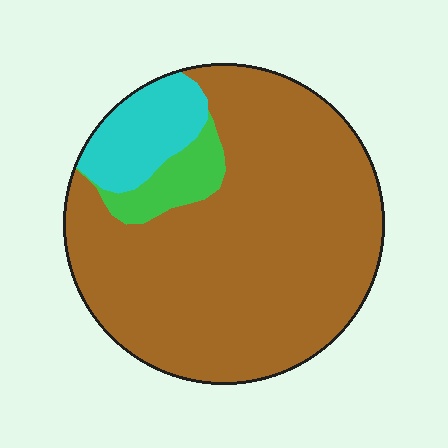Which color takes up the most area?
Brown, at roughly 80%.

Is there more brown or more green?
Brown.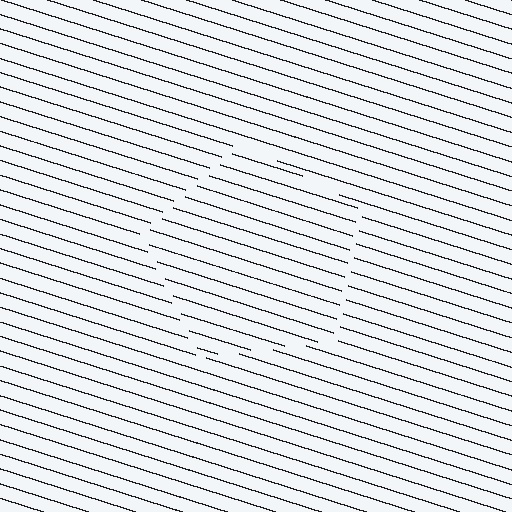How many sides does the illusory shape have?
5 sides — the line-ends trace a pentagon.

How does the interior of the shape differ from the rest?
The interior of the shape contains the same grating, shifted by half a period — the contour is defined by the phase discontinuity where line-ends from the inner and outer gratings abut.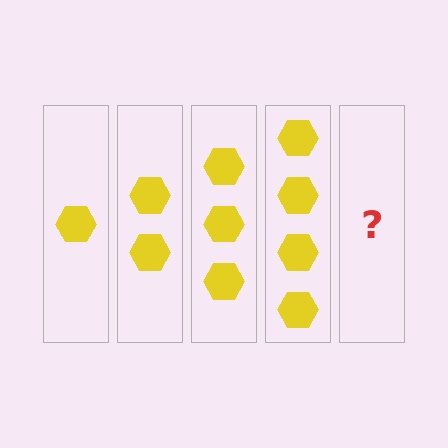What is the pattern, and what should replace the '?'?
The pattern is that each step adds one more hexagon. The '?' should be 5 hexagons.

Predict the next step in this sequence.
The next step is 5 hexagons.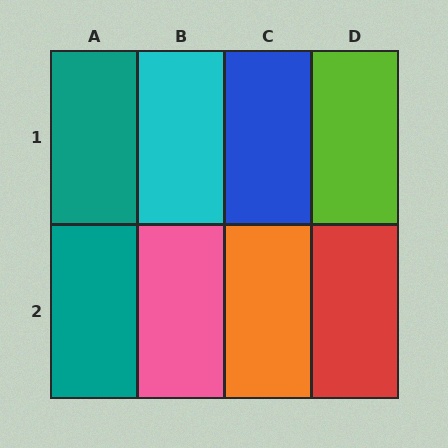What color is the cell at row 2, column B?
Pink.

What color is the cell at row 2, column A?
Teal.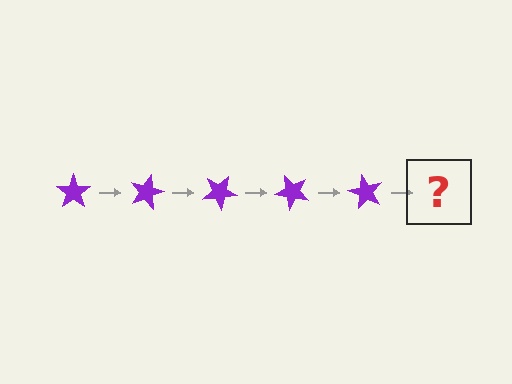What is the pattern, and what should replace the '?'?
The pattern is that the star rotates 15 degrees each step. The '?' should be a purple star rotated 75 degrees.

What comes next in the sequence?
The next element should be a purple star rotated 75 degrees.